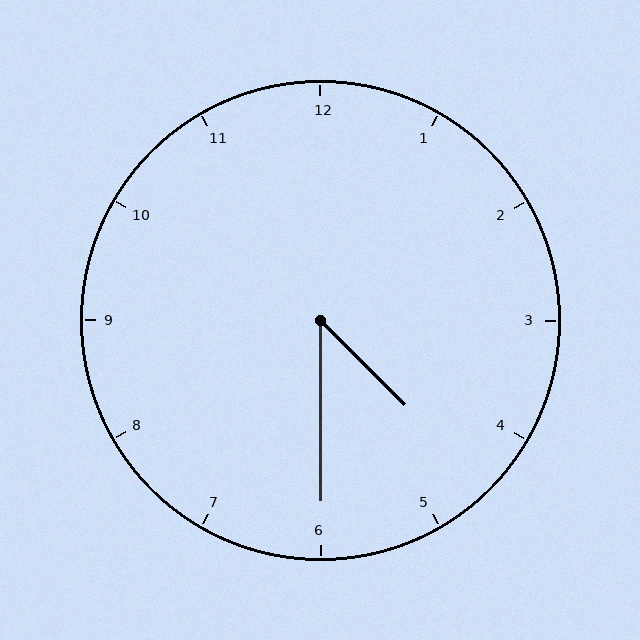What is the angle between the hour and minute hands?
Approximately 45 degrees.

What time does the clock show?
4:30.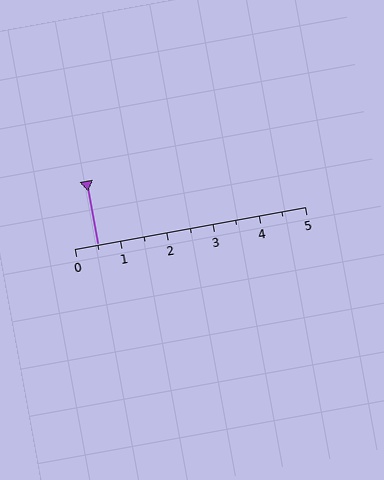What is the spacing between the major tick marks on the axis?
The major ticks are spaced 1 apart.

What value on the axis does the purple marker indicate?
The marker indicates approximately 0.5.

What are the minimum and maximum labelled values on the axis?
The axis runs from 0 to 5.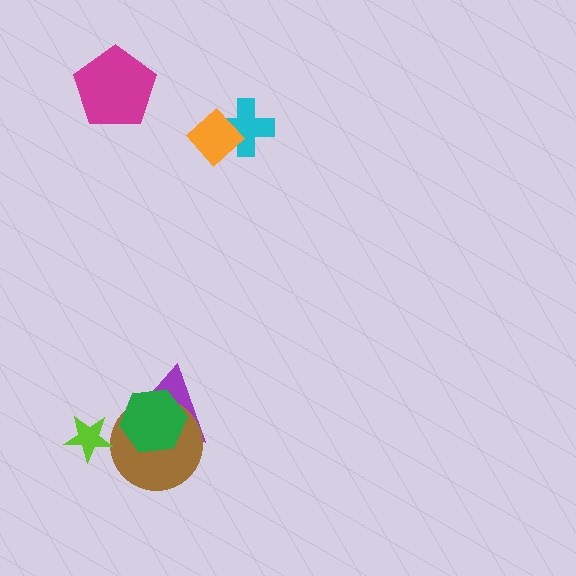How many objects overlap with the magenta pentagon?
0 objects overlap with the magenta pentagon.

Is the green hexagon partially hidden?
No, no other shape covers it.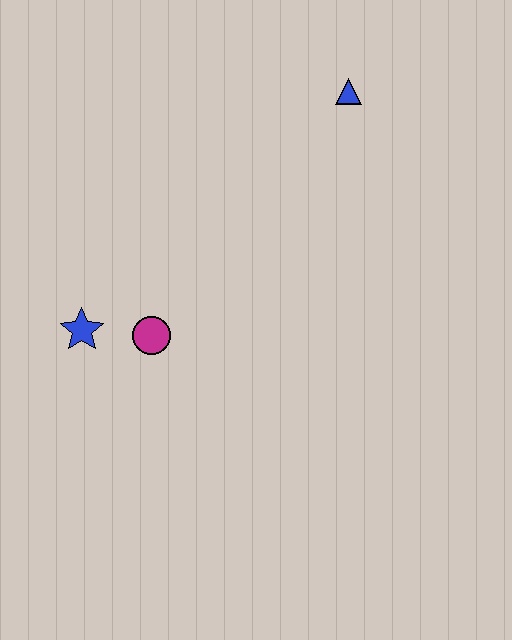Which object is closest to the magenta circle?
The blue star is closest to the magenta circle.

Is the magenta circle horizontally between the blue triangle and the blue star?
Yes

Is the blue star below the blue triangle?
Yes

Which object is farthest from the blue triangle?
The blue star is farthest from the blue triangle.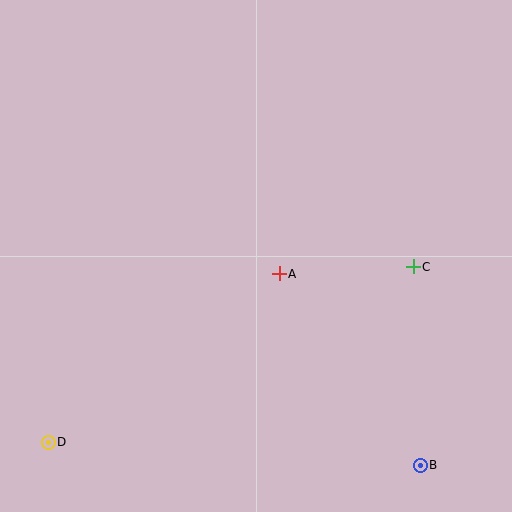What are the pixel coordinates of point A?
Point A is at (279, 274).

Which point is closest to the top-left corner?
Point A is closest to the top-left corner.